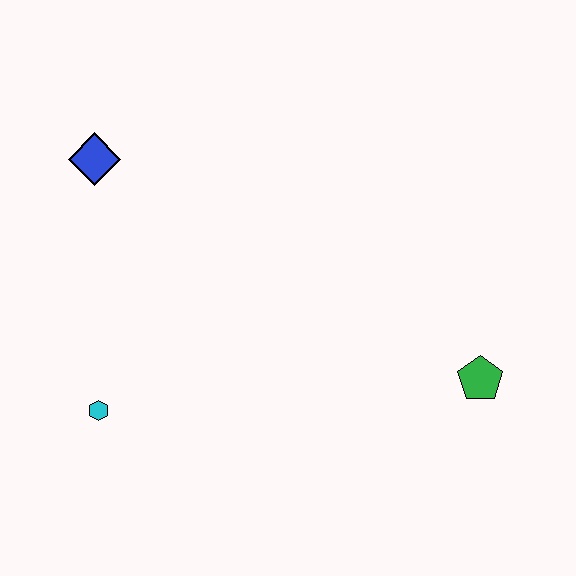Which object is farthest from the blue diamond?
The green pentagon is farthest from the blue diamond.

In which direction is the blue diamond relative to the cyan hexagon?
The blue diamond is above the cyan hexagon.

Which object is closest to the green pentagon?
The cyan hexagon is closest to the green pentagon.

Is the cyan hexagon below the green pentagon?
Yes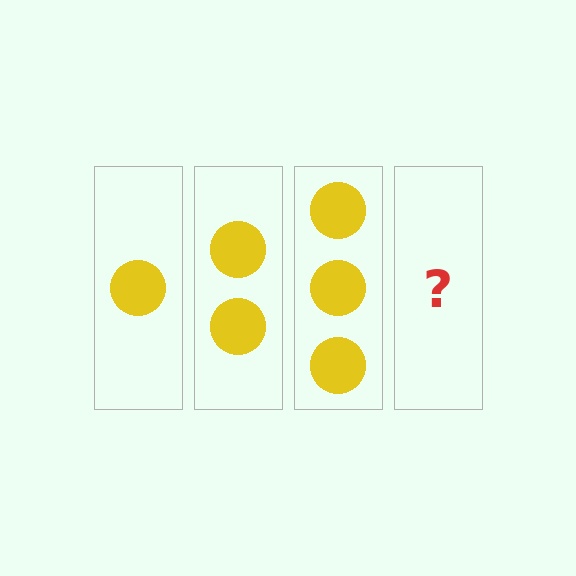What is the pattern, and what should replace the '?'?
The pattern is that each step adds one more circle. The '?' should be 4 circles.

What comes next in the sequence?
The next element should be 4 circles.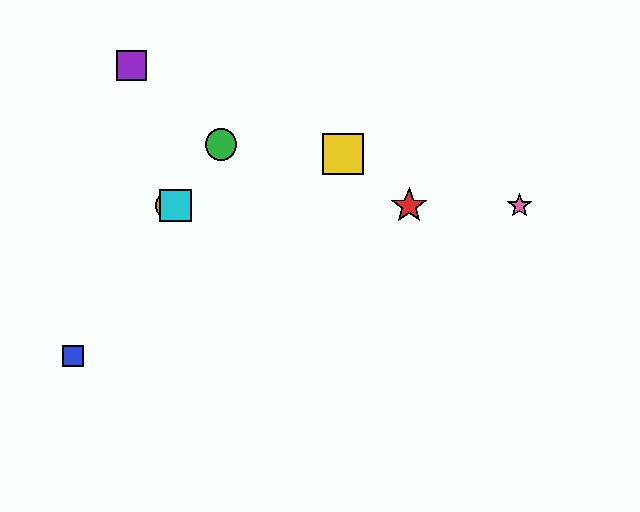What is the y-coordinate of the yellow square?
The yellow square is at y≈154.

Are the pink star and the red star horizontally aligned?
Yes, both are at y≈206.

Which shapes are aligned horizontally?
The red star, the orange circle, the cyan square, the pink star are aligned horizontally.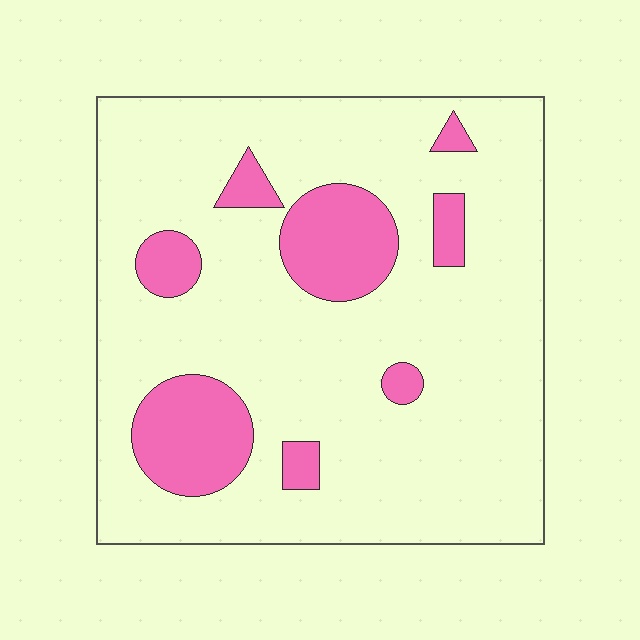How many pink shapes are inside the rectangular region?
8.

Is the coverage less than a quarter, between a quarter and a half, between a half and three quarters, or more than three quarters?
Less than a quarter.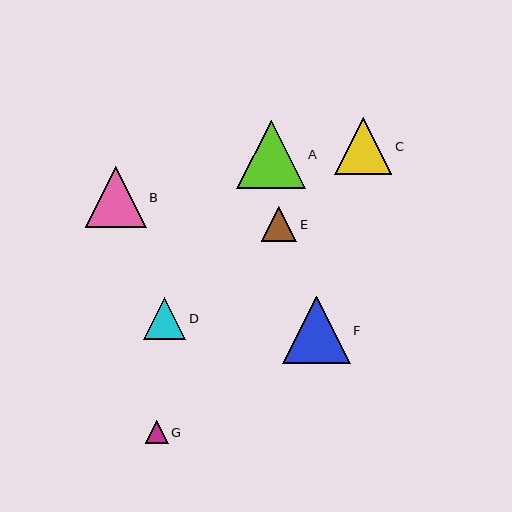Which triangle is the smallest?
Triangle G is the smallest with a size of approximately 23 pixels.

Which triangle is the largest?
Triangle A is the largest with a size of approximately 69 pixels.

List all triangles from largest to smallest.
From largest to smallest: A, F, B, C, D, E, G.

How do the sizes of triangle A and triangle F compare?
Triangle A and triangle F are approximately the same size.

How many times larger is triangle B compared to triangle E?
Triangle B is approximately 1.7 times the size of triangle E.